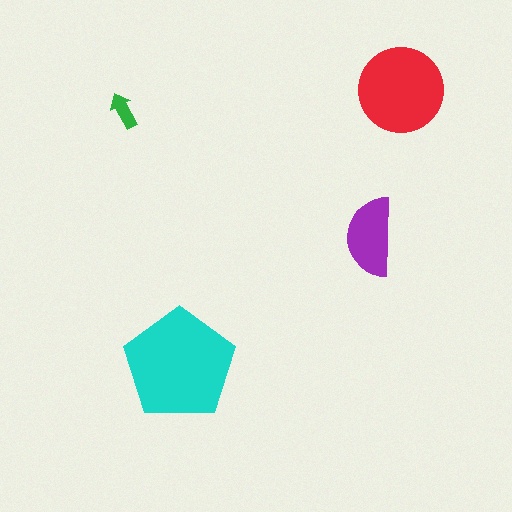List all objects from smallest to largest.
The green arrow, the purple semicircle, the red circle, the cyan pentagon.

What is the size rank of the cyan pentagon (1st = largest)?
1st.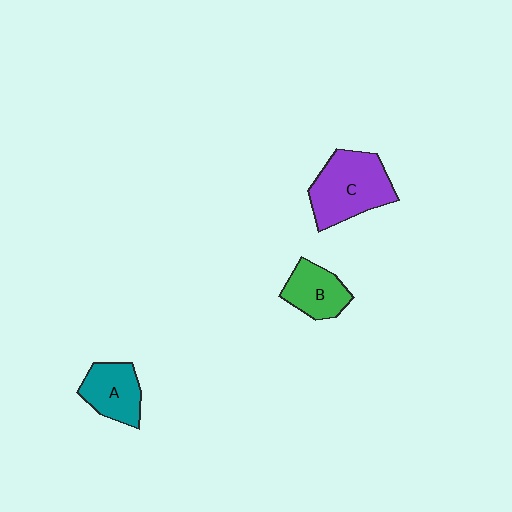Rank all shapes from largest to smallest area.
From largest to smallest: C (purple), A (teal), B (green).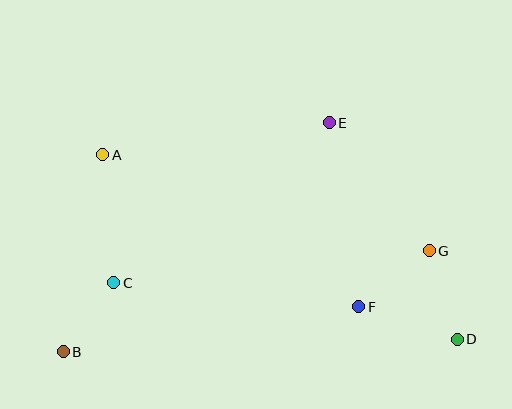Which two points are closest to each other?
Points B and C are closest to each other.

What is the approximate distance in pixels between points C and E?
The distance between C and E is approximately 269 pixels.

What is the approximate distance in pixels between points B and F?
The distance between B and F is approximately 299 pixels.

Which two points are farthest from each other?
Points A and D are farthest from each other.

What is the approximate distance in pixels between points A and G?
The distance between A and G is approximately 340 pixels.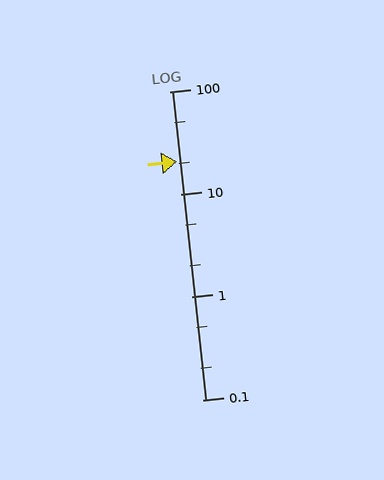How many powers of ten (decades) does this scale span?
The scale spans 3 decades, from 0.1 to 100.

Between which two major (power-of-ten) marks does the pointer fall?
The pointer is between 10 and 100.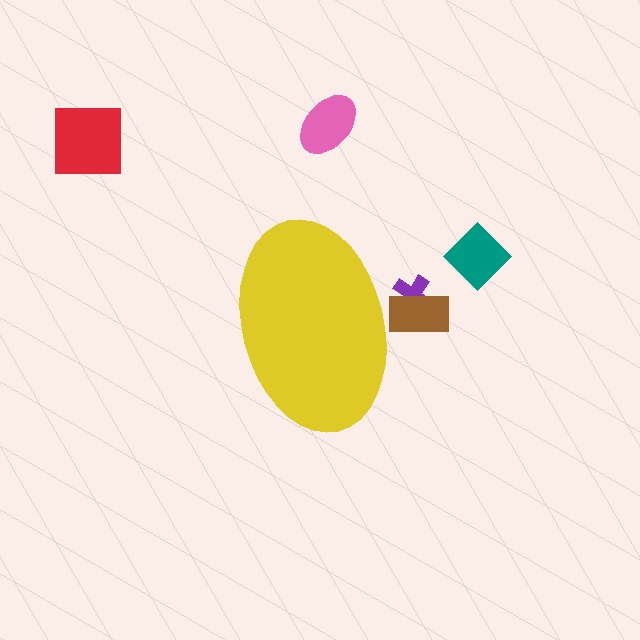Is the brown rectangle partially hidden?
Yes, the brown rectangle is partially hidden behind the yellow ellipse.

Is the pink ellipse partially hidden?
No, the pink ellipse is fully visible.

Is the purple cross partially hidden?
Yes, the purple cross is partially hidden behind the yellow ellipse.